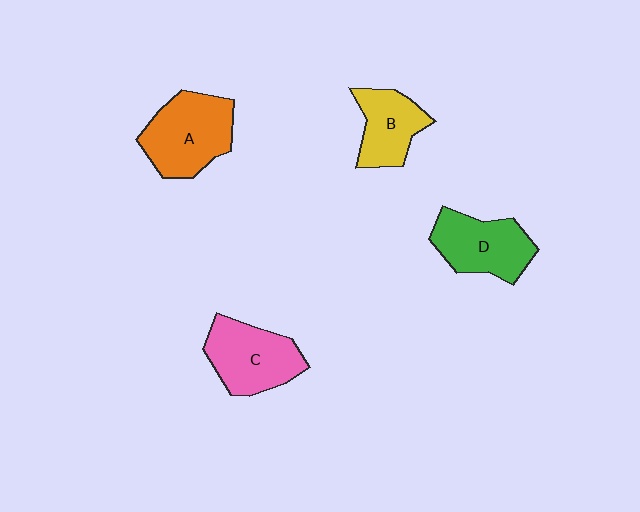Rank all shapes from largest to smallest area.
From largest to smallest: A (orange), C (pink), D (green), B (yellow).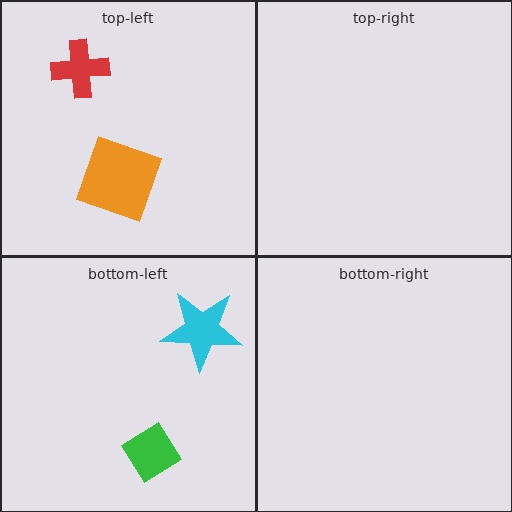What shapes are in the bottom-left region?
The cyan star, the green diamond.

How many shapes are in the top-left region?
2.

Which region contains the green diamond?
The bottom-left region.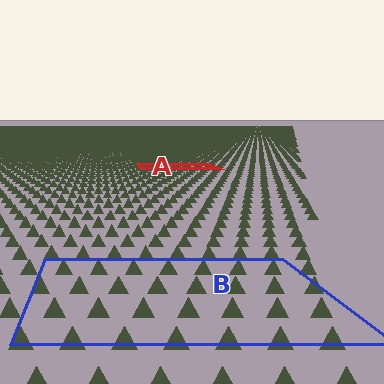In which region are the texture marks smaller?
The texture marks are smaller in region A, because it is farther away.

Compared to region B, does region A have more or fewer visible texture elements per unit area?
Region A has more texture elements per unit area — they are packed more densely because it is farther away.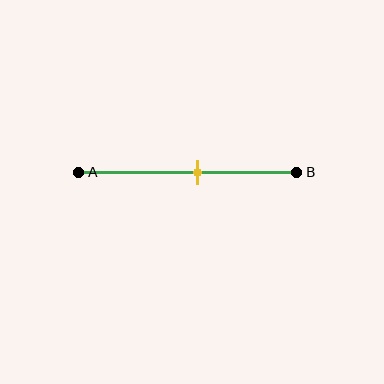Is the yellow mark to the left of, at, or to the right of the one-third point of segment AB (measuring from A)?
The yellow mark is to the right of the one-third point of segment AB.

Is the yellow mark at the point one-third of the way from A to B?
No, the mark is at about 55% from A, not at the 33% one-third point.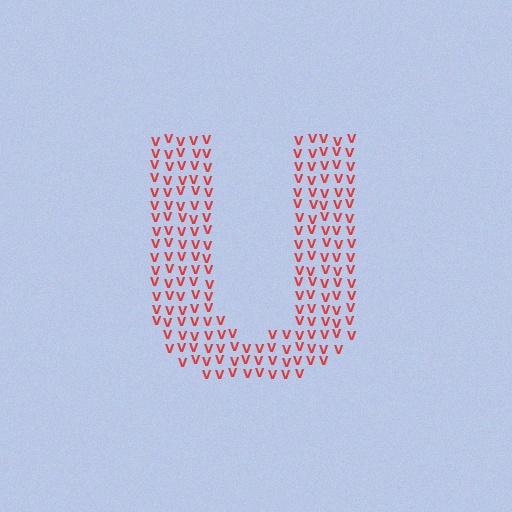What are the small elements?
The small elements are letter V's.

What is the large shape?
The large shape is the letter U.